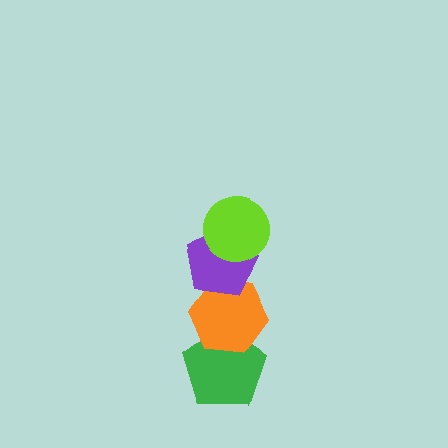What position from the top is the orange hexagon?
The orange hexagon is 3rd from the top.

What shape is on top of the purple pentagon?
The lime circle is on top of the purple pentagon.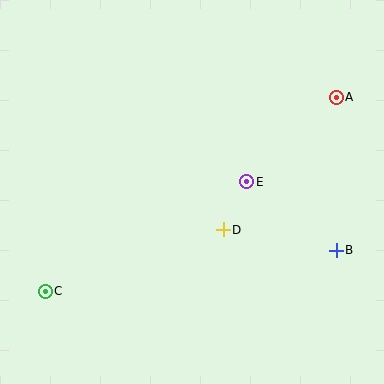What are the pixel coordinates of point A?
Point A is at (336, 97).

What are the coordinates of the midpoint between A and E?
The midpoint between A and E is at (291, 139).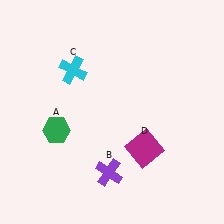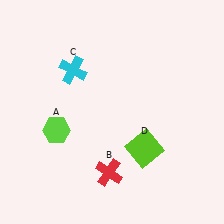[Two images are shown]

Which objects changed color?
A changed from green to lime. B changed from purple to red. D changed from magenta to lime.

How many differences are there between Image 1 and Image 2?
There are 3 differences between the two images.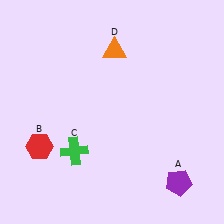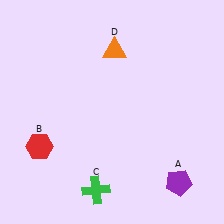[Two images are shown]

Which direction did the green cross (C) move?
The green cross (C) moved down.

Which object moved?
The green cross (C) moved down.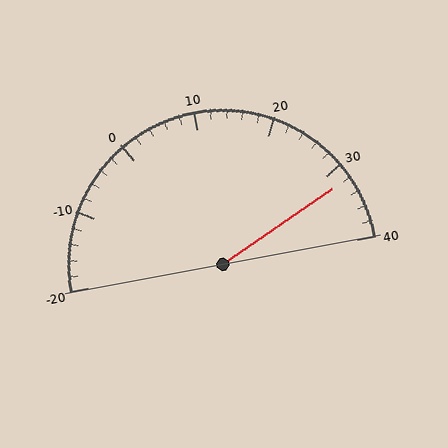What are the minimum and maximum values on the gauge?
The gauge ranges from -20 to 40.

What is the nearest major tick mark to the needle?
The nearest major tick mark is 30.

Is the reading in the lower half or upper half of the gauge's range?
The reading is in the upper half of the range (-20 to 40).